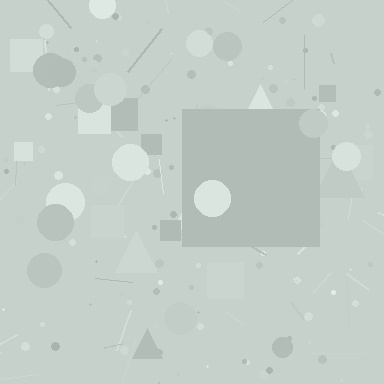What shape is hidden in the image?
A square is hidden in the image.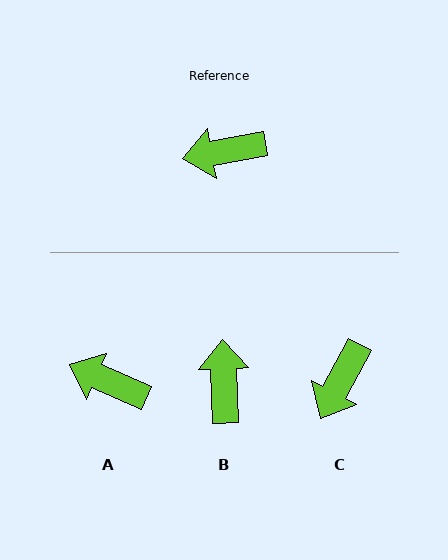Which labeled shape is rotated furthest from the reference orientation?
B, about 98 degrees away.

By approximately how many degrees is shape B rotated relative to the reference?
Approximately 98 degrees clockwise.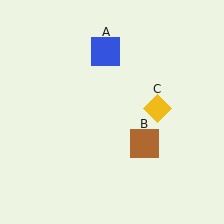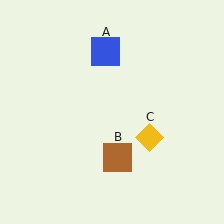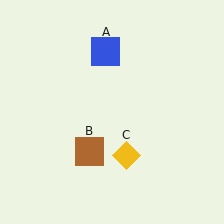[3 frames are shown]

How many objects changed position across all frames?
2 objects changed position: brown square (object B), yellow diamond (object C).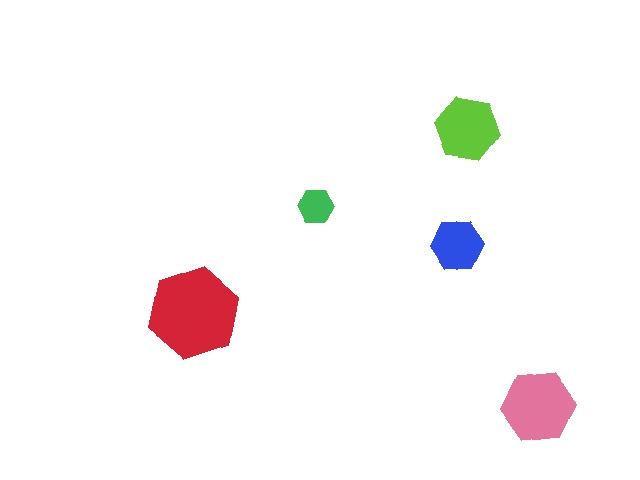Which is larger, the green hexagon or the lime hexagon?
The lime one.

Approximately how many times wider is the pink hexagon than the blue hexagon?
About 1.5 times wider.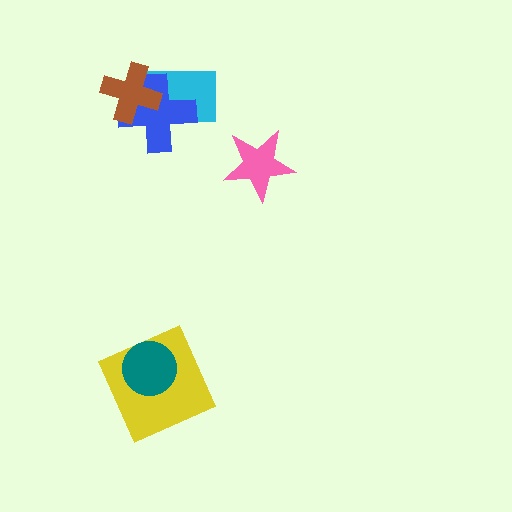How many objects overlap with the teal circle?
1 object overlaps with the teal circle.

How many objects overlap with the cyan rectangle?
2 objects overlap with the cyan rectangle.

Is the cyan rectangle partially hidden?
Yes, it is partially covered by another shape.